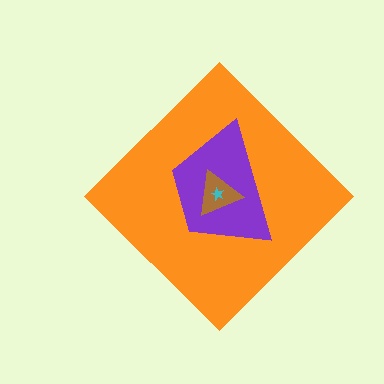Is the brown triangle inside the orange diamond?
Yes.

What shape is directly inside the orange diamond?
The purple trapezoid.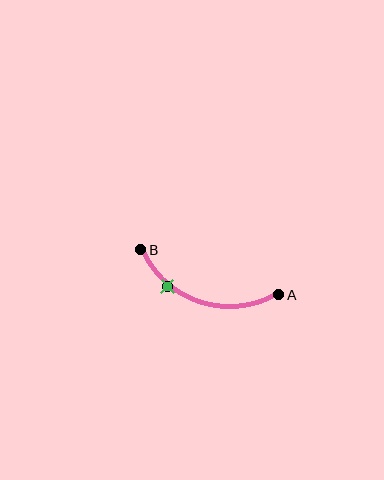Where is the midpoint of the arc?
The arc midpoint is the point on the curve farthest from the straight line joining A and B. It sits below that line.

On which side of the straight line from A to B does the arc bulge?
The arc bulges below the straight line connecting A and B.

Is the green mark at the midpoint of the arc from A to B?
No. The green mark lies on the arc but is closer to endpoint B. The arc midpoint would be at the point on the curve equidistant along the arc from both A and B.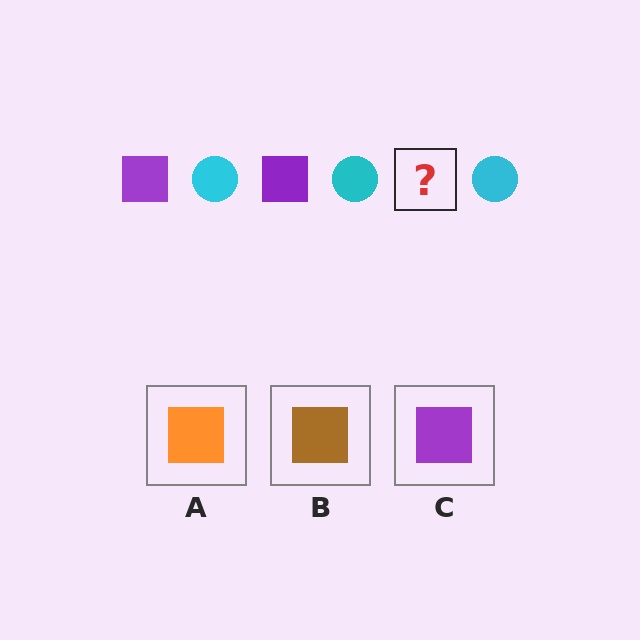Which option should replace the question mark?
Option C.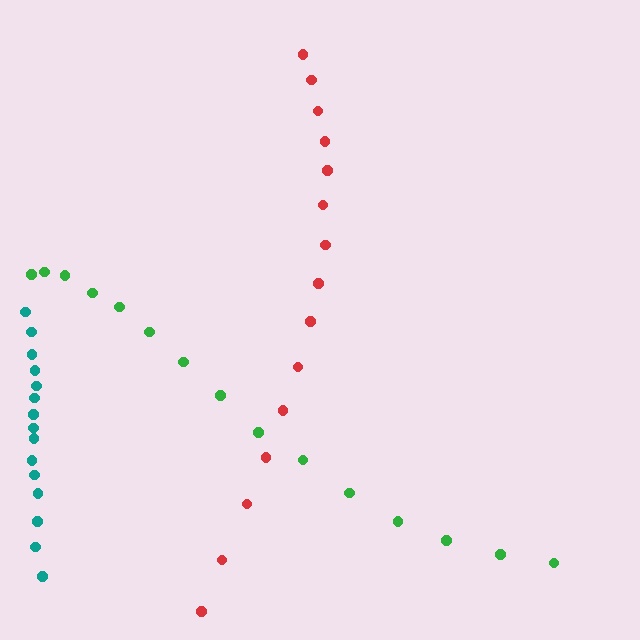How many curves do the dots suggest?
There are 3 distinct paths.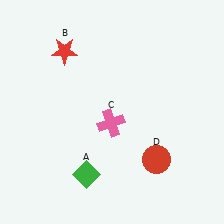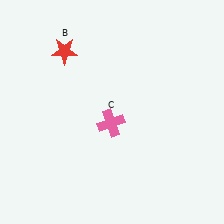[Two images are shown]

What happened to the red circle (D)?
The red circle (D) was removed in Image 2. It was in the bottom-right area of Image 1.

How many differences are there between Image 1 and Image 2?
There are 2 differences between the two images.